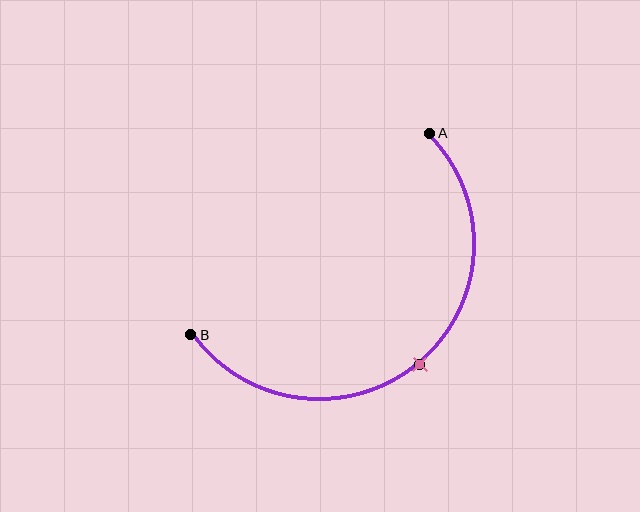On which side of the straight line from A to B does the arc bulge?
The arc bulges below and to the right of the straight line connecting A and B.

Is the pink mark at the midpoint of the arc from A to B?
Yes. The pink mark lies on the arc at equal arc-length from both A and B — it is the arc midpoint.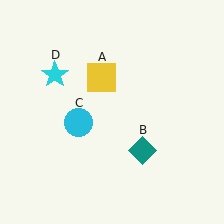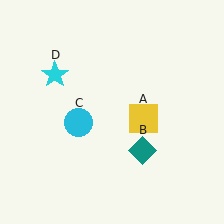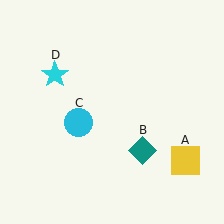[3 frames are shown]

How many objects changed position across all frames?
1 object changed position: yellow square (object A).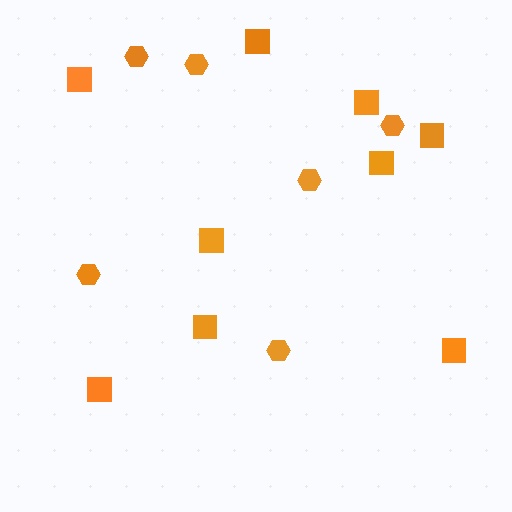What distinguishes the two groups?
There are 2 groups: one group of hexagons (6) and one group of squares (9).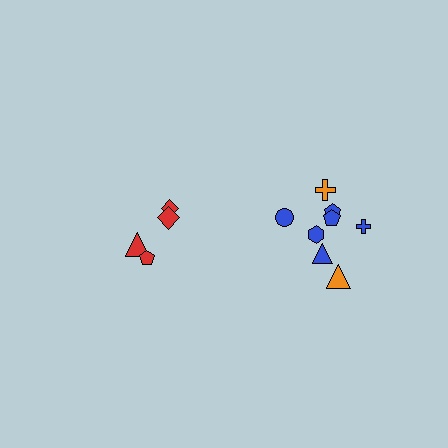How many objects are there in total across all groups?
There are 12 objects.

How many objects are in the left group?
There are 4 objects.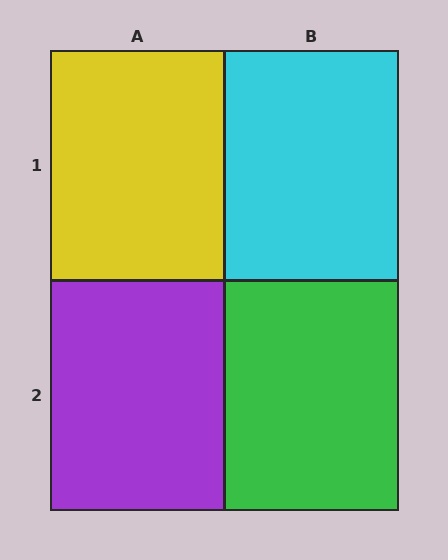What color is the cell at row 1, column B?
Cyan.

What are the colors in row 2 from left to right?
Purple, green.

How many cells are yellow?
1 cell is yellow.